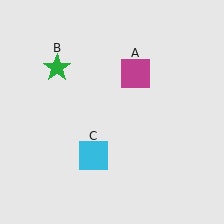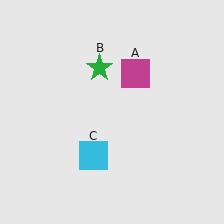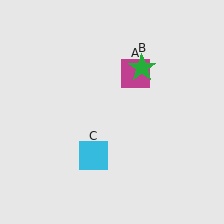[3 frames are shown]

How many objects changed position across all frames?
1 object changed position: green star (object B).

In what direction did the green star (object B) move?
The green star (object B) moved right.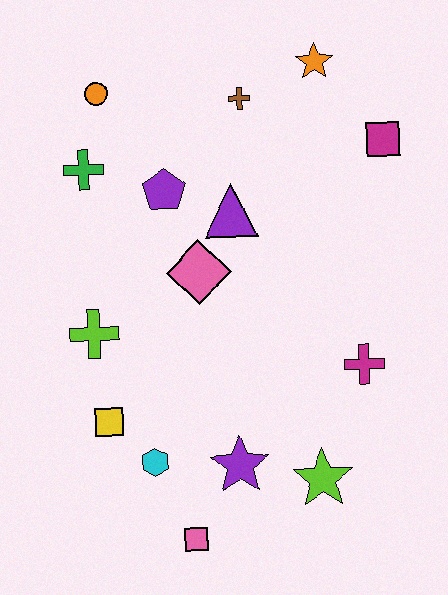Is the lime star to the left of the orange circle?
No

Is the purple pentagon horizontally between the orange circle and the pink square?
Yes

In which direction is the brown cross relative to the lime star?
The brown cross is above the lime star.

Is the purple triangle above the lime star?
Yes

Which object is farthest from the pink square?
The orange star is farthest from the pink square.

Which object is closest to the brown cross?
The orange star is closest to the brown cross.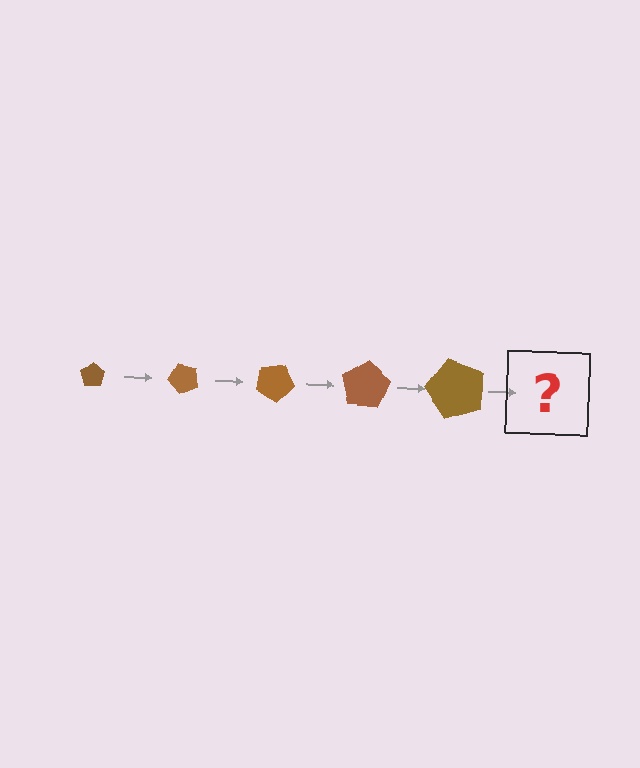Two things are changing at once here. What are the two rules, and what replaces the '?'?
The two rules are that the pentagon grows larger each step and it rotates 50 degrees each step. The '?' should be a pentagon, larger than the previous one and rotated 250 degrees from the start.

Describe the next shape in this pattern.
It should be a pentagon, larger than the previous one and rotated 250 degrees from the start.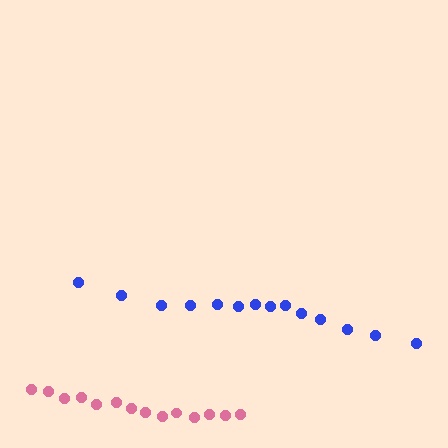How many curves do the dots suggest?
There are 2 distinct paths.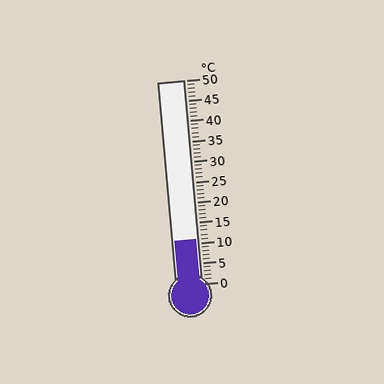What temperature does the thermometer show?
The thermometer shows approximately 11°C.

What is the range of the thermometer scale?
The thermometer scale ranges from 0°C to 50°C.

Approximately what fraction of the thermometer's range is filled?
The thermometer is filled to approximately 20% of its range.